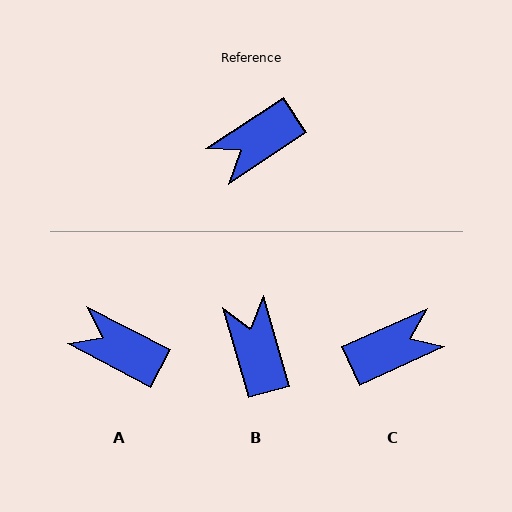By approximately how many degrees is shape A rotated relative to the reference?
Approximately 61 degrees clockwise.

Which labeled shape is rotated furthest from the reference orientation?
C, about 171 degrees away.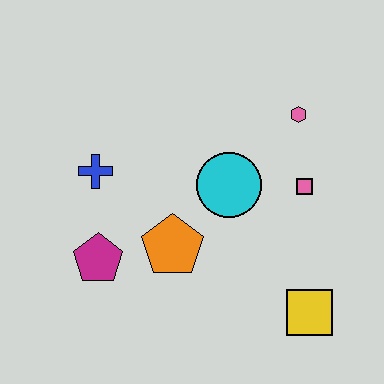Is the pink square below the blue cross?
Yes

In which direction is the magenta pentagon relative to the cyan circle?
The magenta pentagon is to the left of the cyan circle.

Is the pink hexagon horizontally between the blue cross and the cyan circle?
No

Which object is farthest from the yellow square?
The blue cross is farthest from the yellow square.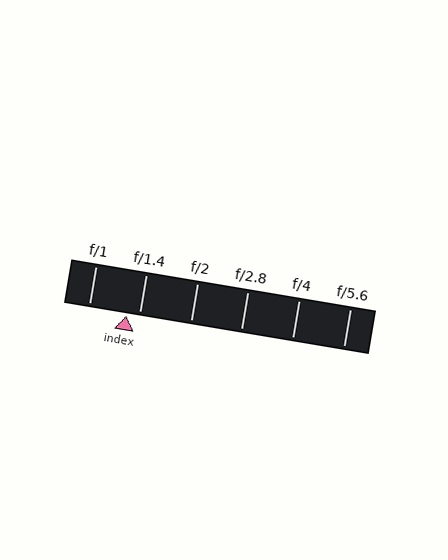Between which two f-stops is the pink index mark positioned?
The index mark is between f/1 and f/1.4.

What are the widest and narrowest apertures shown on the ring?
The widest aperture shown is f/1 and the narrowest is f/5.6.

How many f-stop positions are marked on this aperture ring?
There are 6 f-stop positions marked.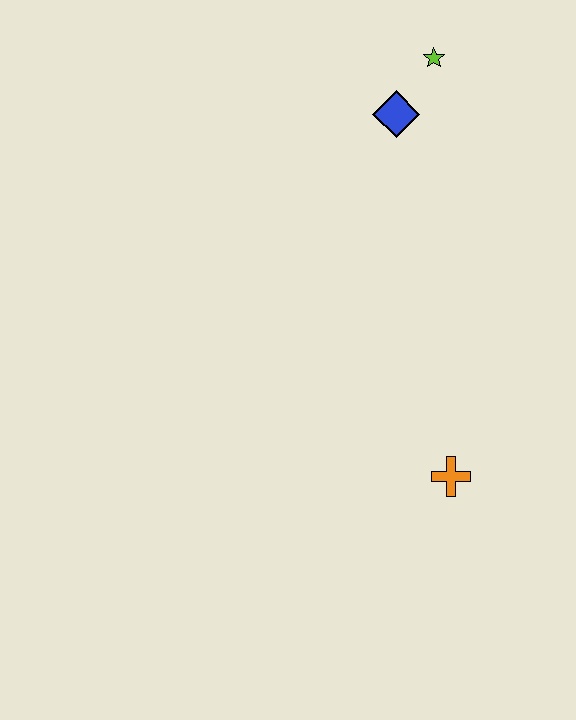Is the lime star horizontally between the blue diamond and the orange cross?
Yes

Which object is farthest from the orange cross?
The lime star is farthest from the orange cross.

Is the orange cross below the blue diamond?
Yes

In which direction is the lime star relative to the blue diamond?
The lime star is above the blue diamond.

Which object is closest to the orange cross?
The blue diamond is closest to the orange cross.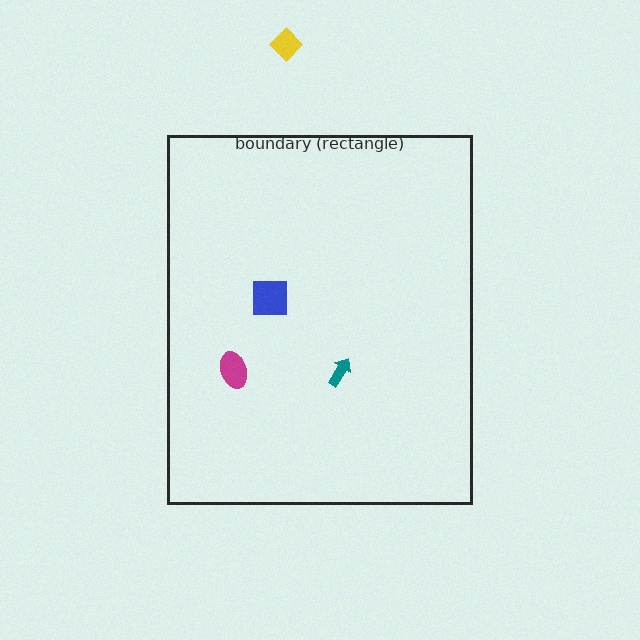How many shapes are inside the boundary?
3 inside, 1 outside.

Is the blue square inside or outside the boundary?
Inside.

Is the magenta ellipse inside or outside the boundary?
Inside.